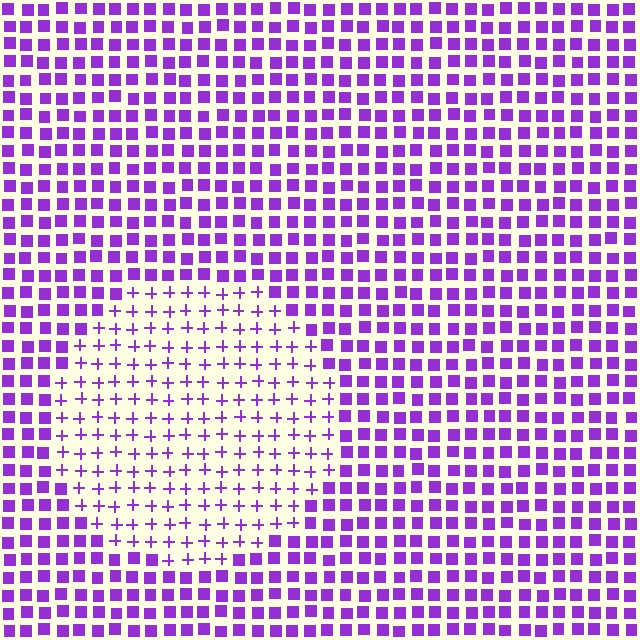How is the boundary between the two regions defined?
The boundary is defined by a change in element shape: plus signs inside vs. squares outside. All elements share the same color and spacing.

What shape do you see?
I see a circle.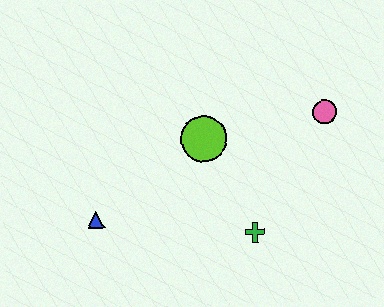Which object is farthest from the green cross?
The blue triangle is farthest from the green cross.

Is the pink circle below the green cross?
No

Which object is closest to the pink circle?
The lime circle is closest to the pink circle.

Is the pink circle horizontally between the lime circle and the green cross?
No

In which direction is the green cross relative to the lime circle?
The green cross is below the lime circle.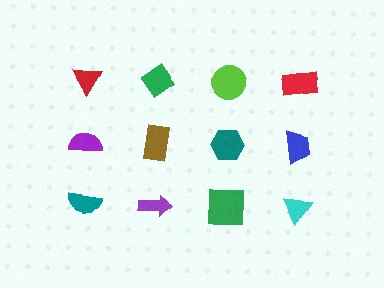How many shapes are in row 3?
4 shapes.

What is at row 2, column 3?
A teal hexagon.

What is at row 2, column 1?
A purple semicircle.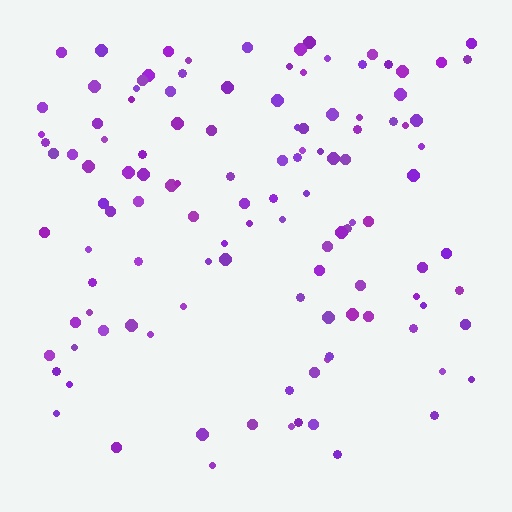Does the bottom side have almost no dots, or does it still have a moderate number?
Still a moderate number, just noticeably fewer than the top.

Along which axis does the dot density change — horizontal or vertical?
Vertical.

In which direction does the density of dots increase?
From bottom to top, with the top side densest.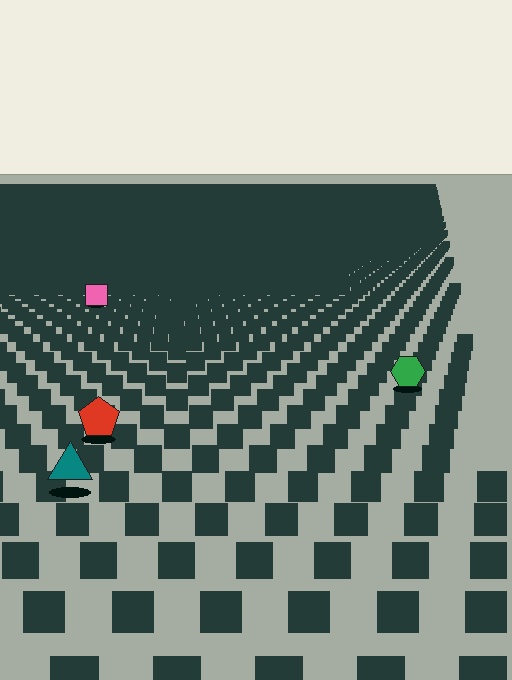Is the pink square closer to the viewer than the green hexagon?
No. The green hexagon is closer — you can tell from the texture gradient: the ground texture is coarser near it.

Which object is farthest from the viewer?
The pink square is farthest from the viewer. It appears smaller and the ground texture around it is denser.